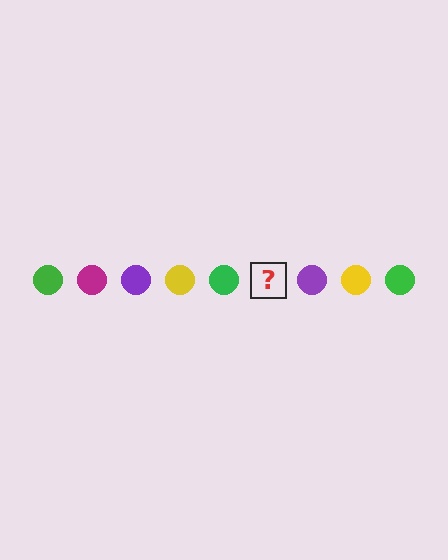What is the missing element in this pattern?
The missing element is a magenta circle.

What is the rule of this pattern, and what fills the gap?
The rule is that the pattern cycles through green, magenta, purple, yellow circles. The gap should be filled with a magenta circle.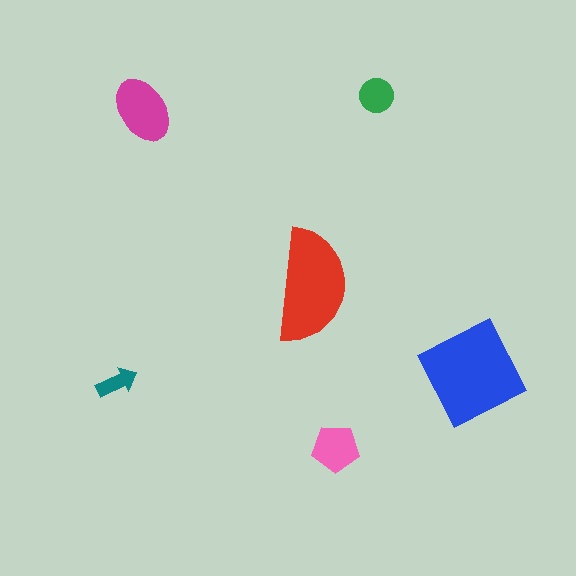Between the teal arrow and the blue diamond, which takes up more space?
The blue diamond.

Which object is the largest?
The blue diamond.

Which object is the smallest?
The teal arrow.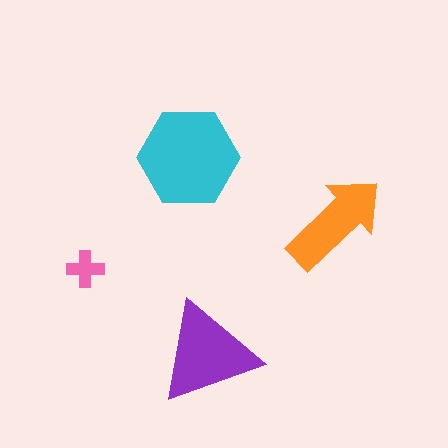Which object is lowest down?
The purple triangle is bottommost.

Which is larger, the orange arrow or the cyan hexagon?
The cyan hexagon.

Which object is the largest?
The cyan hexagon.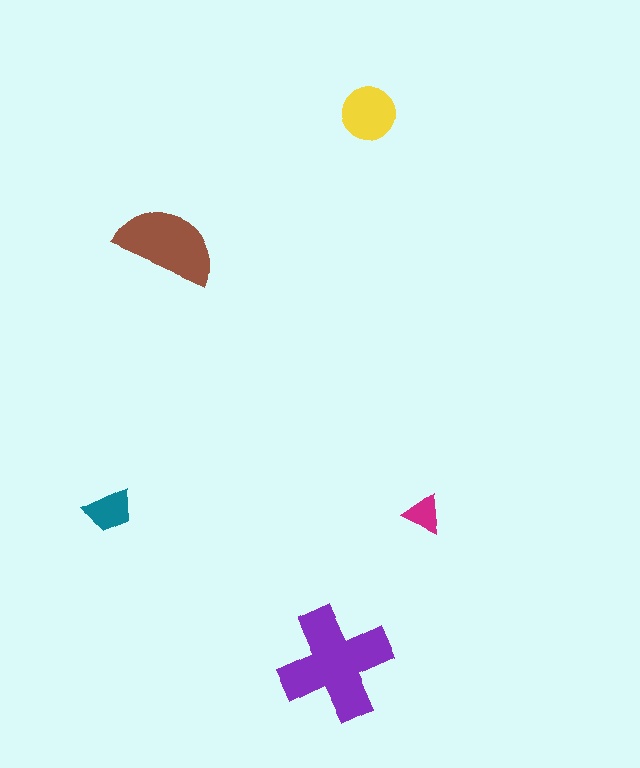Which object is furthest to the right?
The magenta triangle is rightmost.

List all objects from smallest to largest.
The magenta triangle, the teal trapezoid, the yellow circle, the brown semicircle, the purple cross.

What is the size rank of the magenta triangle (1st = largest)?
5th.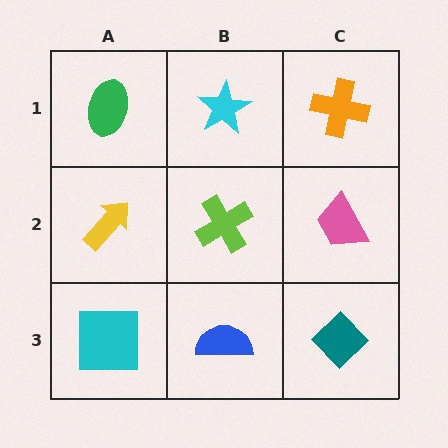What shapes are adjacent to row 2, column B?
A cyan star (row 1, column B), a blue semicircle (row 3, column B), a yellow arrow (row 2, column A), a pink trapezoid (row 2, column C).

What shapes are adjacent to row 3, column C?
A pink trapezoid (row 2, column C), a blue semicircle (row 3, column B).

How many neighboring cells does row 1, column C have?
2.